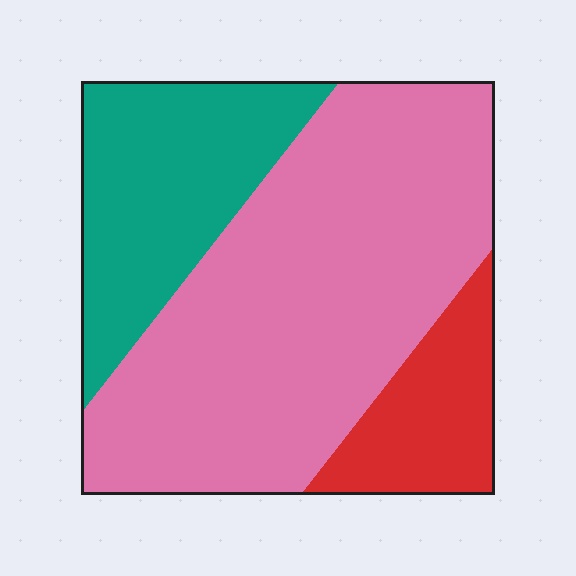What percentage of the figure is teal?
Teal covers 25% of the figure.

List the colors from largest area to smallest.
From largest to smallest: pink, teal, red.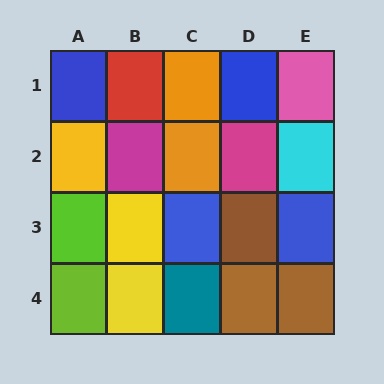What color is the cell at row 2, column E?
Cyan.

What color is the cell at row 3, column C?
Blue.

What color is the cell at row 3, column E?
Blue.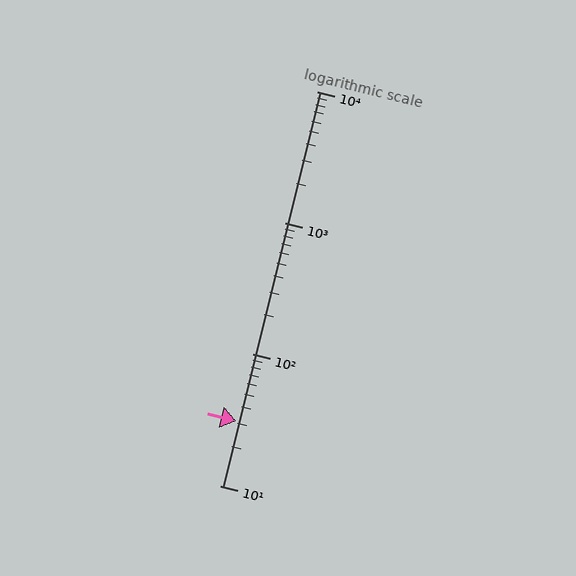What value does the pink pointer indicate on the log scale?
The pointer indicates approximately 31.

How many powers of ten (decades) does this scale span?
The scale spans 3 decades, from 10 to 10000.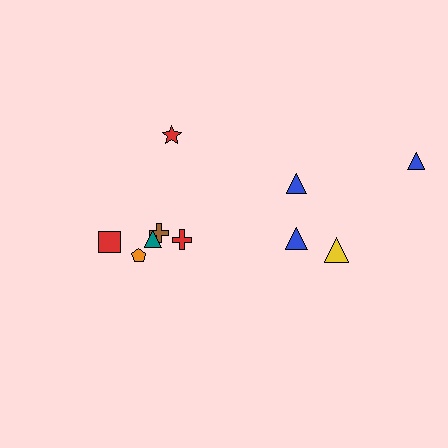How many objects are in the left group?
There are 6 objects.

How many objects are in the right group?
There are 4 objects.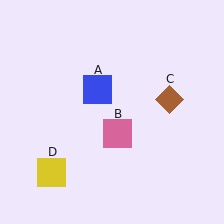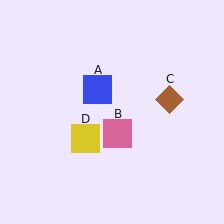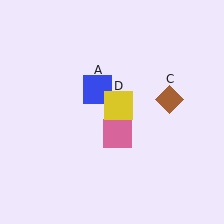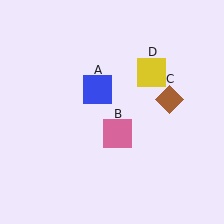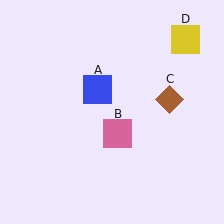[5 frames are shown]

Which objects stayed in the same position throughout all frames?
Blue square (object A) and pink square (object B) and brown diamond (object C) remained stationary.